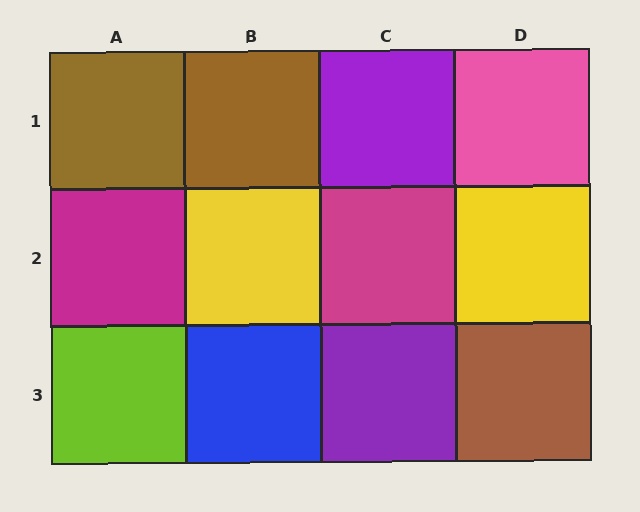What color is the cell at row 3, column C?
Purple.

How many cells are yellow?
2 cells are yellow.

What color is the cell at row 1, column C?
Purple.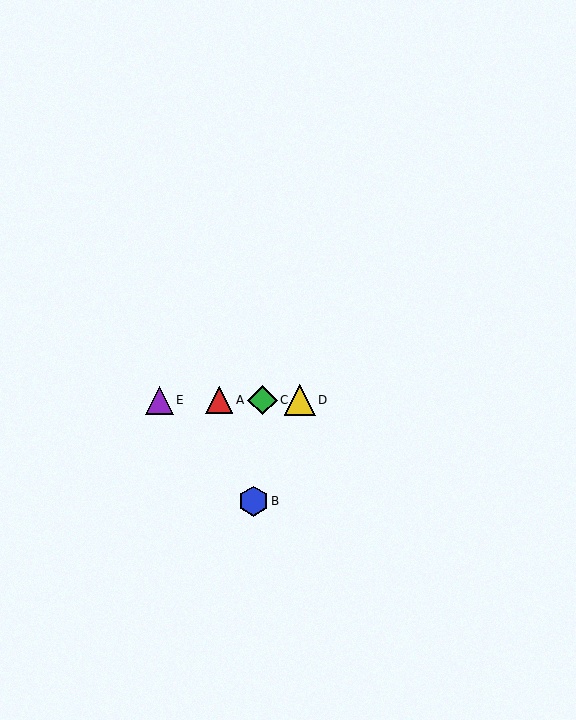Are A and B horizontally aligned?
No, A is at y≈400 and B is at y≈501.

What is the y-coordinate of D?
Object D is at y≈400.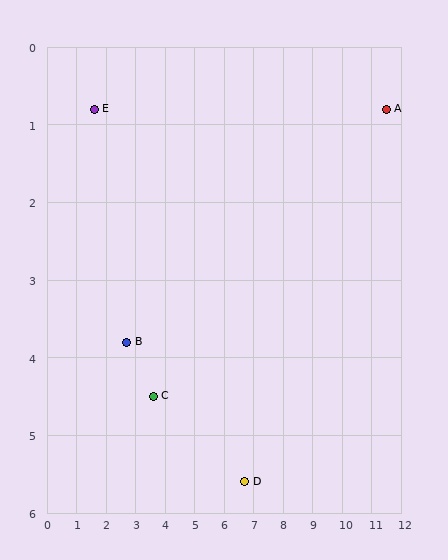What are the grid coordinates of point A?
Point A is at approximately (11.5, 0.8).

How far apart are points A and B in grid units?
Points A and B are about 9.3 grid units apart.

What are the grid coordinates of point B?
Point B is at approximately (2.7, 3.8).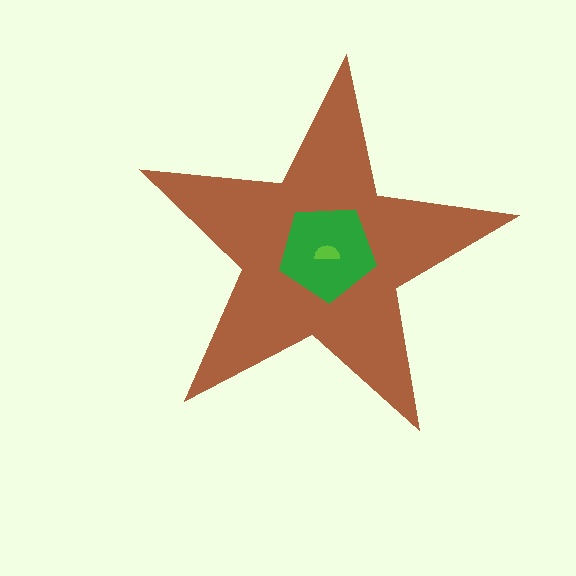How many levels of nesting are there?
3.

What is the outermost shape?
The brown star.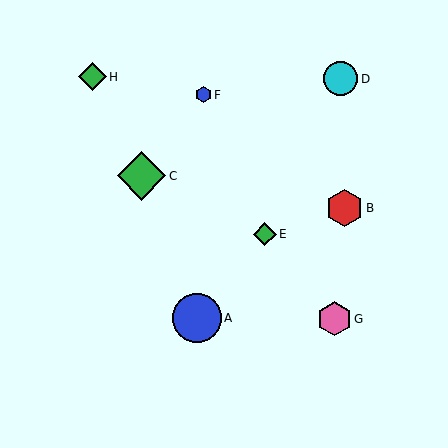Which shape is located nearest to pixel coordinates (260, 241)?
The green diamond (labeled E) at (265, 234) is nearest to that location.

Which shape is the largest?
The blue circle (labeled A) is the largest.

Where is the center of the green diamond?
The center of the green diamond is at (141, 176).